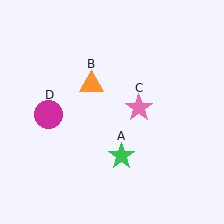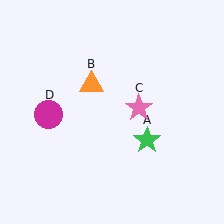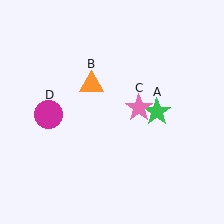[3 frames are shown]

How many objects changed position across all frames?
1 object changed position: green star (object A).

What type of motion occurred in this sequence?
The green star (object A) rotated counterclockwise around the center of the scene.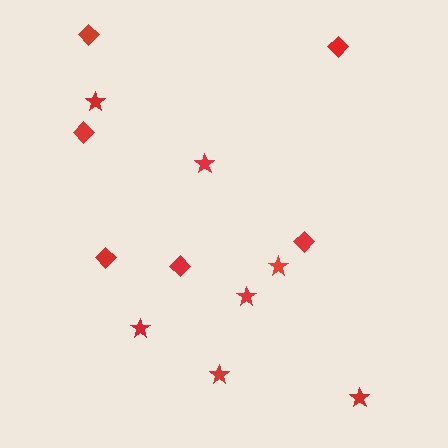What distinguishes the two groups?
There are 2 groups: one group of diamonds (6) and one group of stars (7).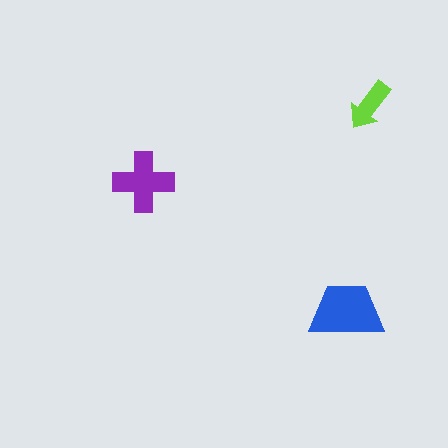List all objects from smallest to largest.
The lime arrow, the purple cross, the blue trapezoid.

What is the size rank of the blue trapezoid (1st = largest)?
1st.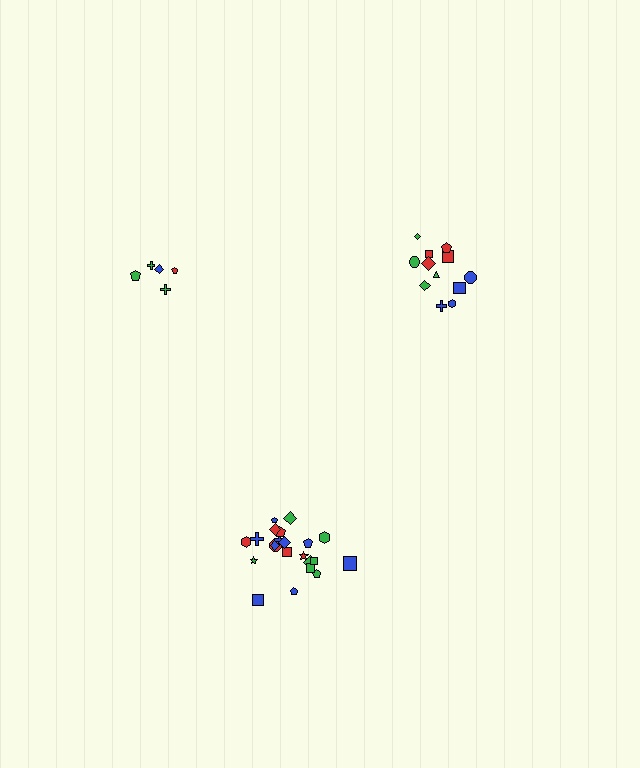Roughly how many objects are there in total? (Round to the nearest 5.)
Roughly 40 objects in total.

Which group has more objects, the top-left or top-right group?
The top-right group.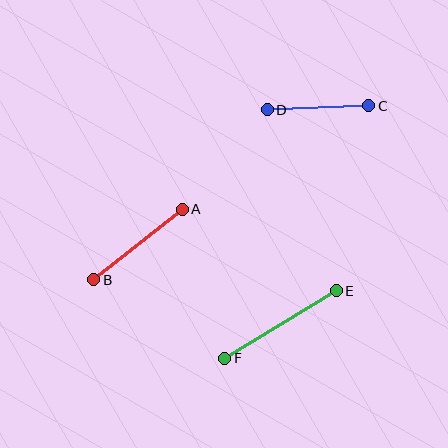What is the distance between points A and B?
The distance is approximately 113 pixels.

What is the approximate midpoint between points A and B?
The midpoint is at approximately (138, 244) pixels.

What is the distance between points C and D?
The distance is approximately 102 pixels.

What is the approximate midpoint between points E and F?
The midpoint is at approximately (280, 324) pixels.